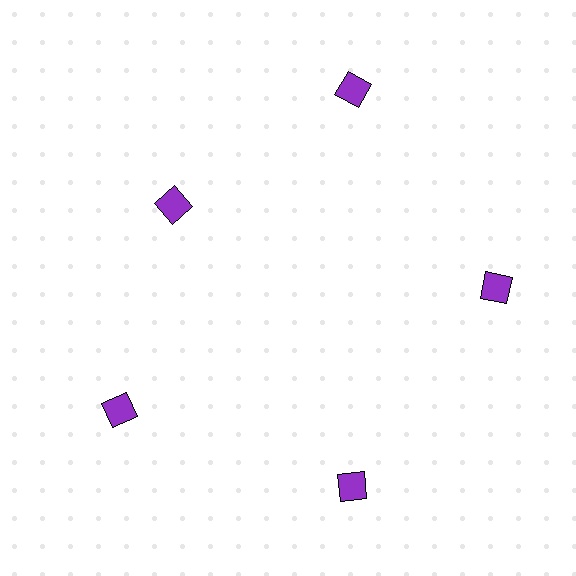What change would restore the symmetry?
The symmetry would be restored by moving it outward, back onto the ring so that all 5 diamonds sit at equal angles and equal distance from the center.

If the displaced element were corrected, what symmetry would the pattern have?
It would have 5-fold rotational symmetry — the pattern would map onto itself every 72 degrees.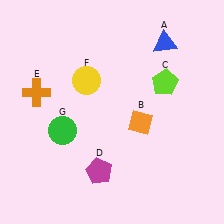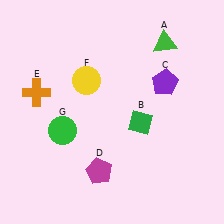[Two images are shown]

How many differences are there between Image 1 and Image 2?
There are 3 differences between the two images.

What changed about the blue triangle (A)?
In Image 1, A is blue. In Image 2, it changed to green.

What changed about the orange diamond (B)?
In Image 1, B is orange. In Image 2, it changed to green.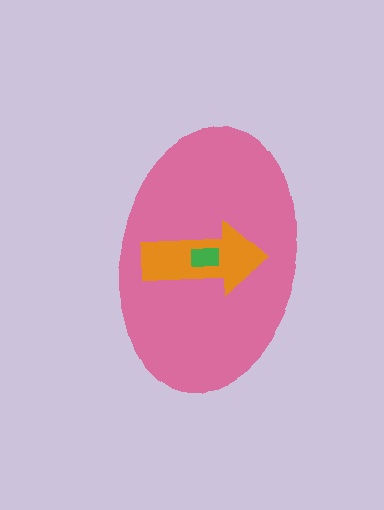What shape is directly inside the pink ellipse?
The orange arrow.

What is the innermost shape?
The green rectangle.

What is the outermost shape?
The pink ellipse.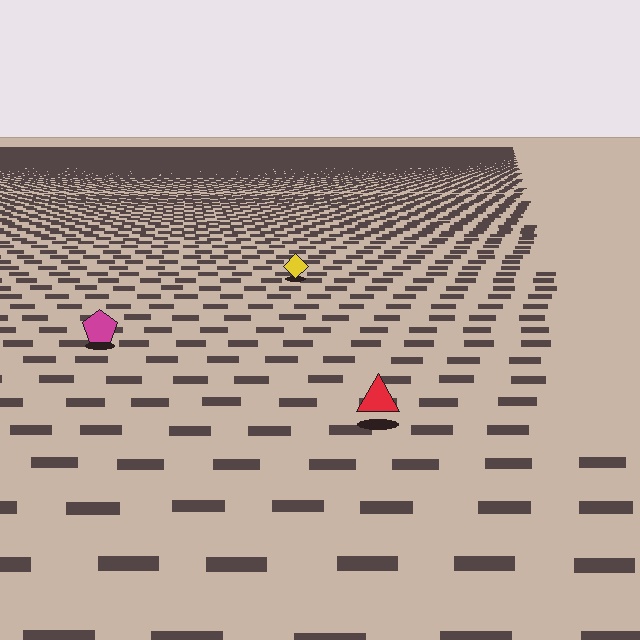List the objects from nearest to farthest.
From nearest to farthest: the red triangle, the magenta pentagon, the yellow diamond.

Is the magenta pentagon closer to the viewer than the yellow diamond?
Yes. The magenta pentagon is closer — you can tell from the texture gradient: the ground texture is coarser near it.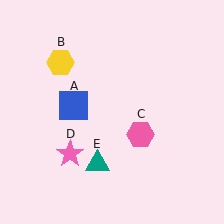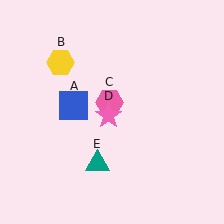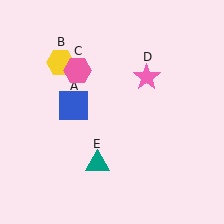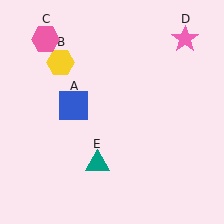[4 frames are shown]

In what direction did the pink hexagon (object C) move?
The pink hexagon (object C) moved up and to the left.